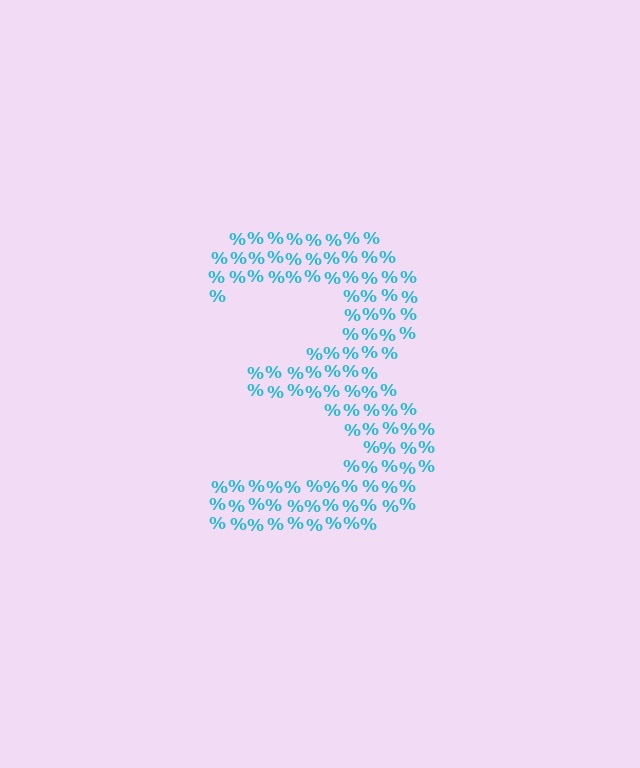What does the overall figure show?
The overall figure shows the digit 3.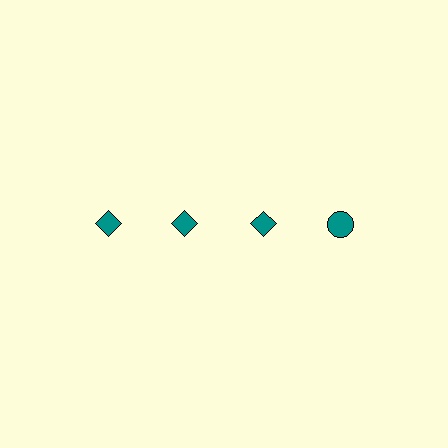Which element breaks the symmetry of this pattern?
The teal circle in the top row, second from right column breaks the symmetry. All other shapes are teal diamonds.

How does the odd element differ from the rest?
It has a different shape: circle instead of diamond.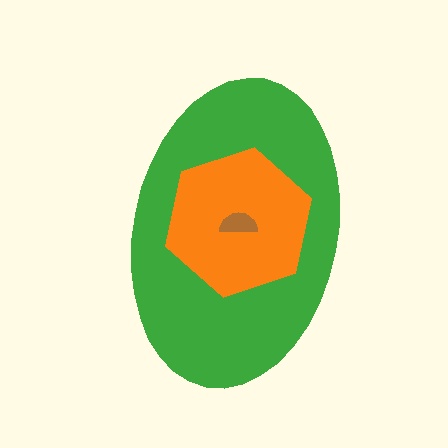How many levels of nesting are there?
3.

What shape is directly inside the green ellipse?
The orange hexagon.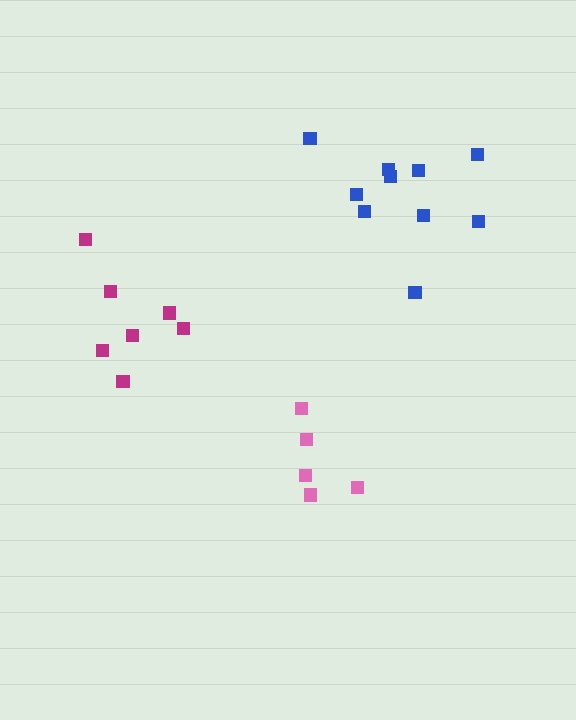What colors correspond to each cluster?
The clusters are colored: pink, magenta, blue.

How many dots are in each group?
Group 1: 5 dots, Group 2: 7 dots, Group 3: 10 dots (22 total).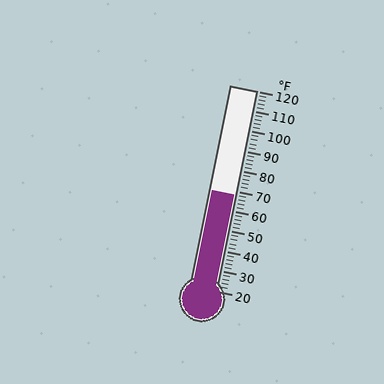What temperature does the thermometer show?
The thermometer shows approximately 68°F.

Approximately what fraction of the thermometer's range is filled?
The thermometer is filled to approximately 50% of its range.